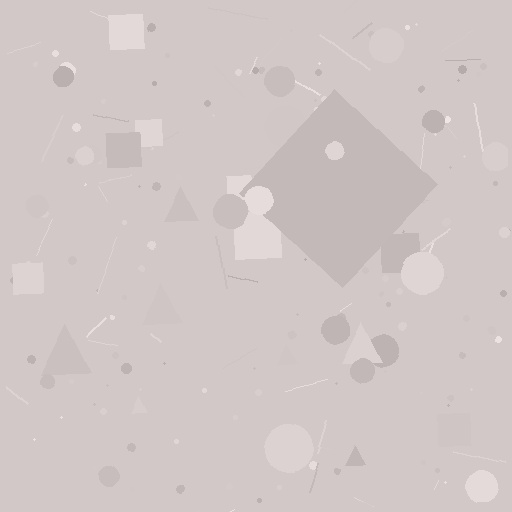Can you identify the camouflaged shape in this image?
The camouflaged shape is a diamond.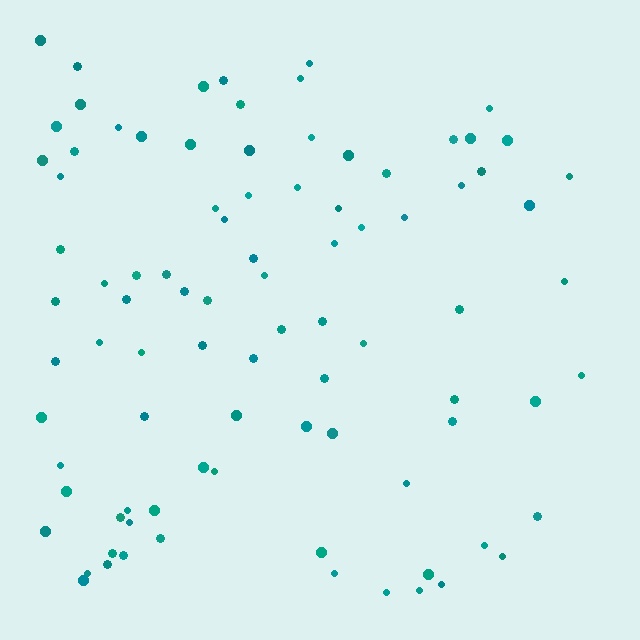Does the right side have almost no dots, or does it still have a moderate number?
Still a moderate number, just noticeably fewer than the left.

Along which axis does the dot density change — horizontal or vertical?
Horizontal.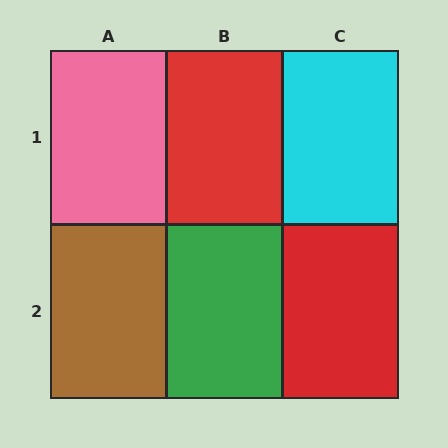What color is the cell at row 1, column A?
Pink.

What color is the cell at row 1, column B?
Red.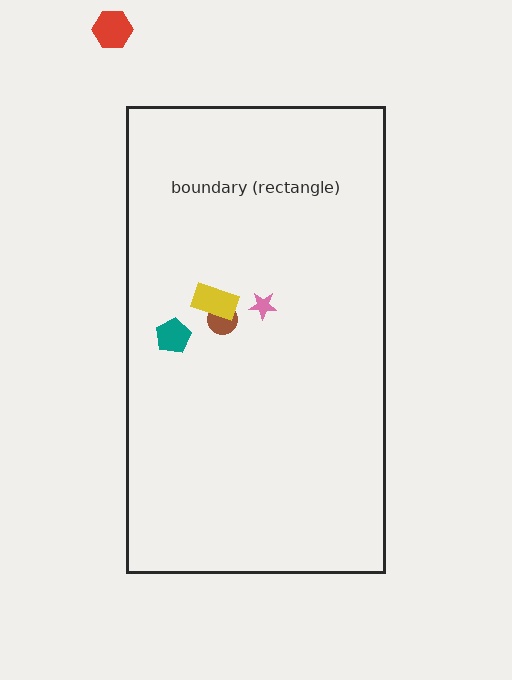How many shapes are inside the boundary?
4 inside, 1 outside.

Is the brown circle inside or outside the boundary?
Inside.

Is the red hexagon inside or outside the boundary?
Outside.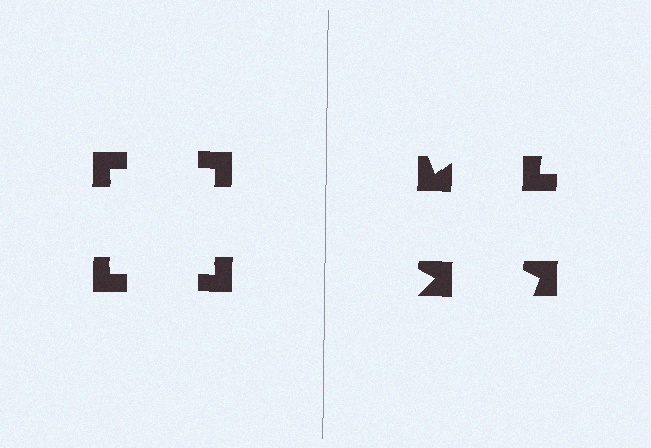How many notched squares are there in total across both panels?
8 — 4 on each side.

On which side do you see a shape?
An illusory square appears on the left side. On the right side the wedge cuts are rotated, so no coherent shape forms.